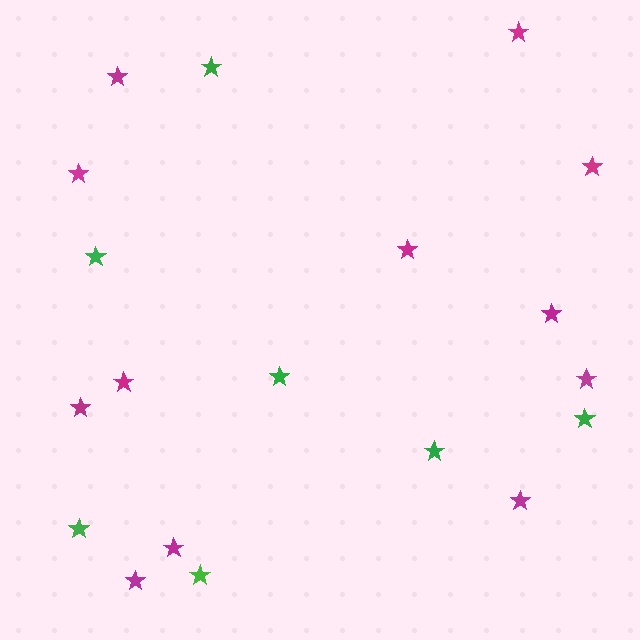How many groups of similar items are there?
There are 2 groups: one group of green stars (7) and one group of magenta stars (12).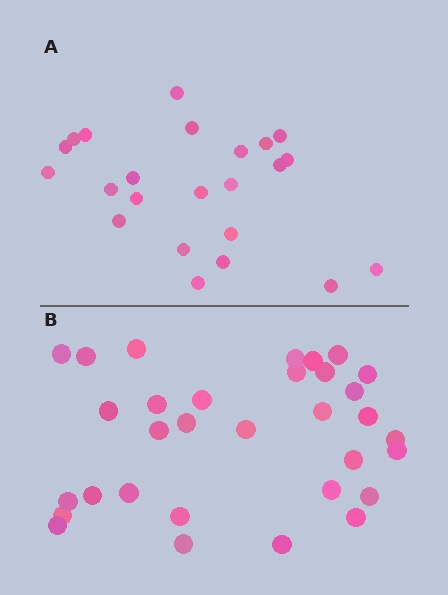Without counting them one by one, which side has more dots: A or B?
Region B (the bottom region) has more dots.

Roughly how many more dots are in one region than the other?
Region B has roughly 8 or so more dots than region A.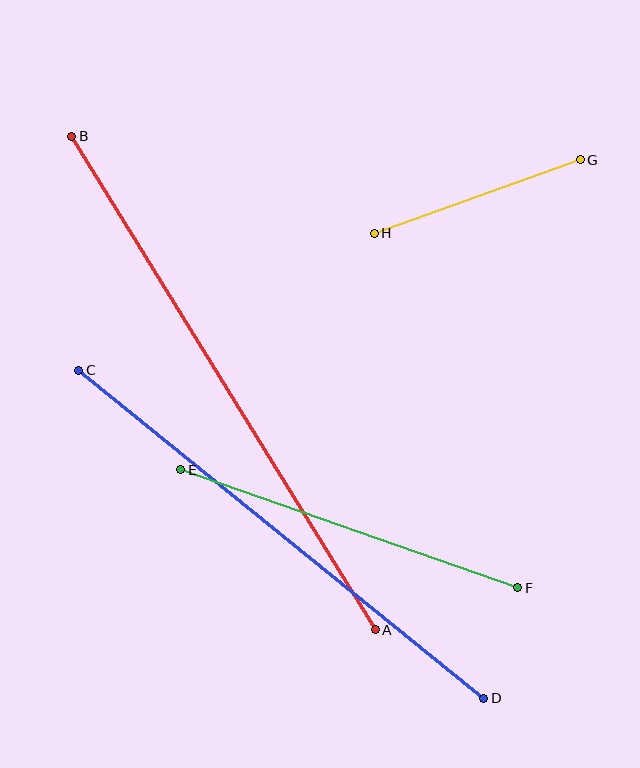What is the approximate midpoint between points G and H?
The midpoint is at approximately (477, 197) pixels.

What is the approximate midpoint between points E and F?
The midpoint is at approximately (349, 529) pixels.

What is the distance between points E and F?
The distance is approximately 357 pixels.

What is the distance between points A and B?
The distance is approximately 580 pixels.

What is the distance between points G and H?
The distance is approximately 218 pixels.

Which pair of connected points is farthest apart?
Points A and B are farthest apart.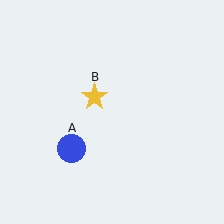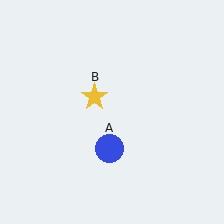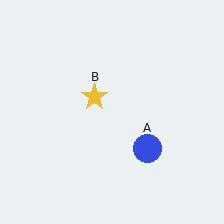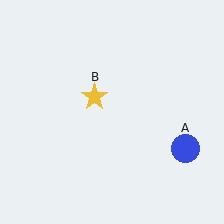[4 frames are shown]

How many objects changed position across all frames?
1 object changed position: blue circle (object A).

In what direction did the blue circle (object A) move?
The blue circle (object A) moved right.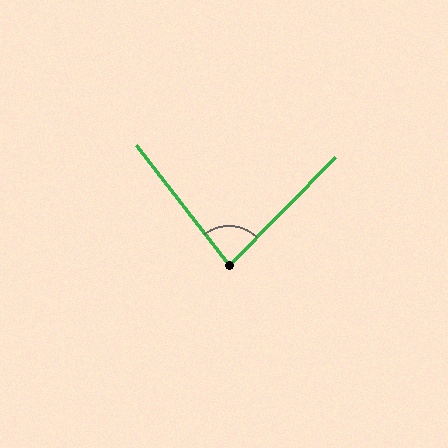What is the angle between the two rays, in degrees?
Approximately 82 degrees.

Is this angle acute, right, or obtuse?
It is acute.